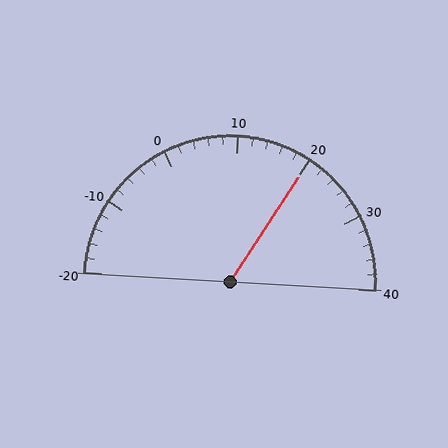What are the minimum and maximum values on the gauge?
The gauge ranges from -20 to 40.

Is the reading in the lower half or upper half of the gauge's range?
The reading is in the upper half of the range (-20 to 40).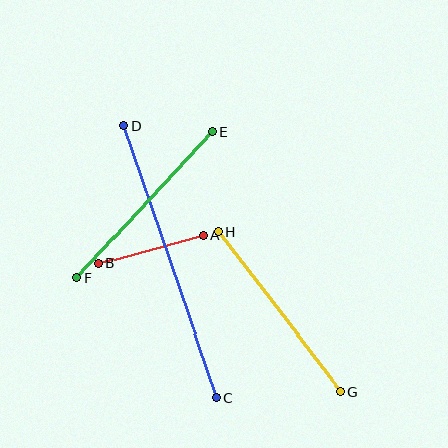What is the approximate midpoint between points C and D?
The midpoint is at approximately (170, 261) pixels.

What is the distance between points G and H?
The distance is approximately 201 pixels.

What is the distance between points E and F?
The distance is approximately 200 pixels.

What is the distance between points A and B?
The distance is approximately 109 pixels.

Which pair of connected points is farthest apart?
Points C and D are farthest apart.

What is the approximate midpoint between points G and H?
The midpoint is at approximately (279, 312) pixels.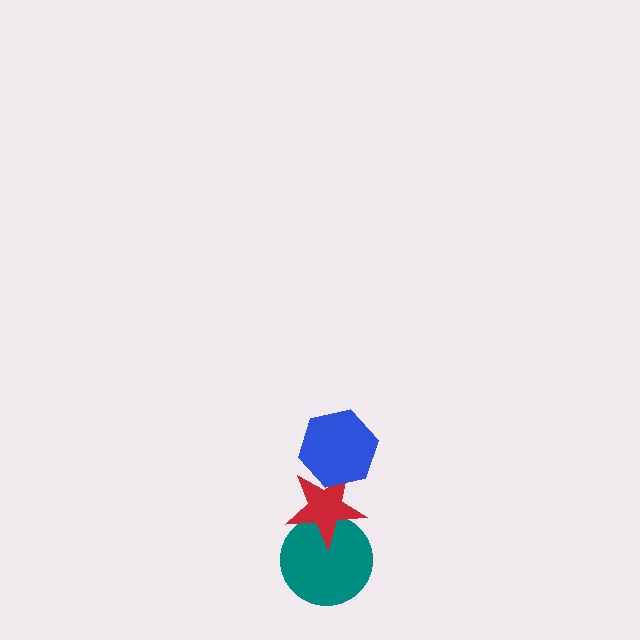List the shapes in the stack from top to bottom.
From top to bottom: the blue hexagon, the red star, the teal circle.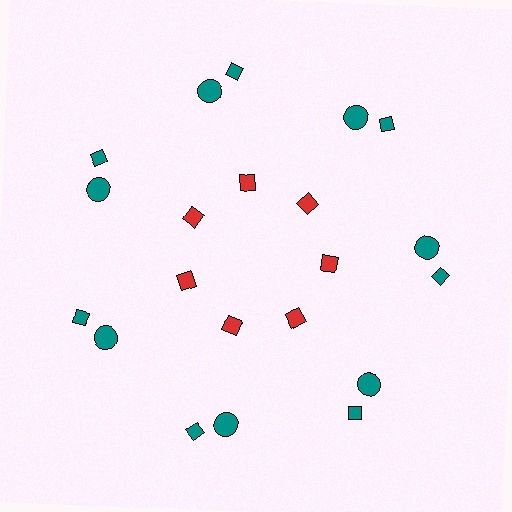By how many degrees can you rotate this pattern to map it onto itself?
The pattern maps onto itself every 51 degrees of rotation.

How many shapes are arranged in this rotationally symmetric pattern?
There are 21 shapes, arranged in 7 groups of 3.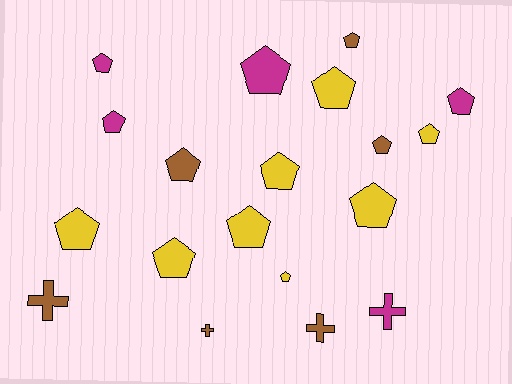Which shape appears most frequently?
Pentagon, with 15 objects.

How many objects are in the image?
There are 19 objects.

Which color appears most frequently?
Yellow, with 8 objects.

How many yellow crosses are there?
There are no yellow crosses.